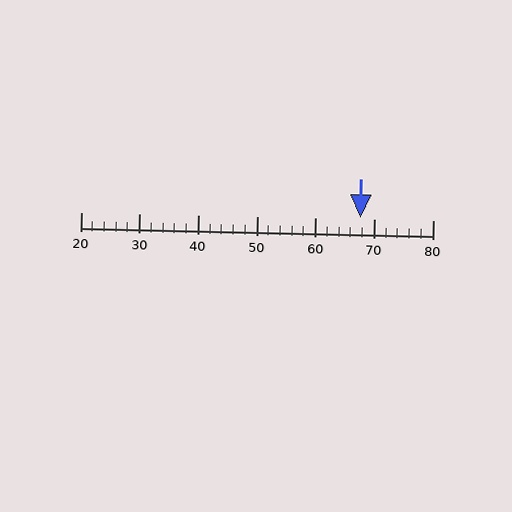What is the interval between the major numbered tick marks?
The major tick marks are spaced 10 units apart.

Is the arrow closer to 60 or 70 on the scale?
The arrow is closer to 70.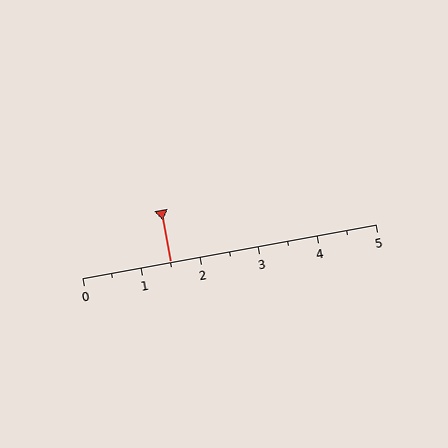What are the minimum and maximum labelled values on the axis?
The axis runs from 0 to 5.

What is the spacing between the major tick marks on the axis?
The major ticks are spaced 1 apart.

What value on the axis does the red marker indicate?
The marker indicates approximately 1.5.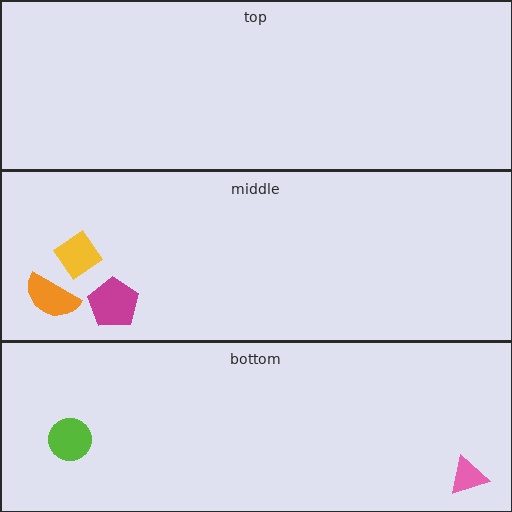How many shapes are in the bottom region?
2.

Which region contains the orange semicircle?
The middle region.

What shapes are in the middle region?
The yellow diamond, the orange semicircle, the magenta pentagon.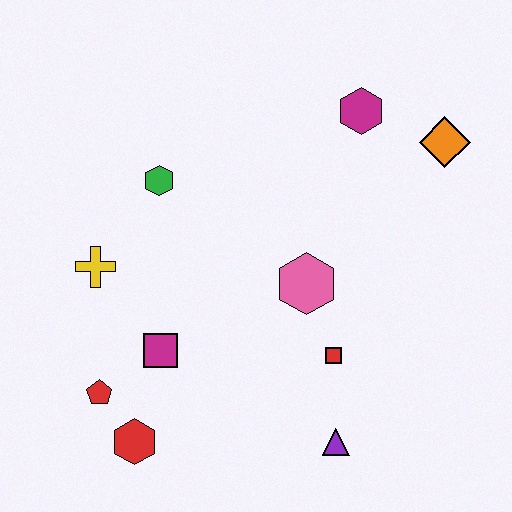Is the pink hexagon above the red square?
Yes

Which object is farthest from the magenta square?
The orange diamond is farthest from the magenta square.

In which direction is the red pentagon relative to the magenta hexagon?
The red pentagon is below the magenta hexagon.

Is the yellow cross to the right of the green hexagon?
No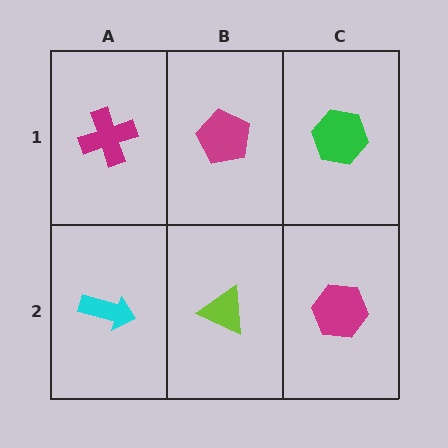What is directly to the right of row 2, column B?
A magenta hexagon.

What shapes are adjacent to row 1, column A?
A cyan arrow (row 2, column A), a magenta pentagon (row 1, column B).